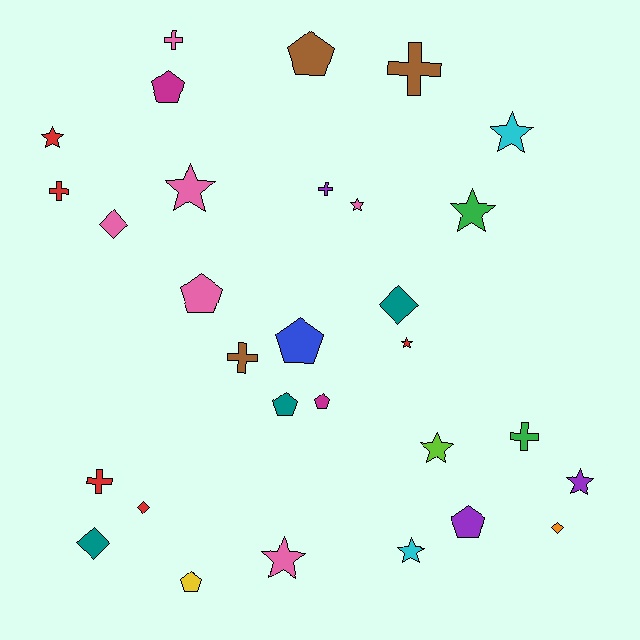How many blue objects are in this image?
There is 1 blue object.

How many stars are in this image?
There are 10 stars.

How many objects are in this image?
There are 30 objects.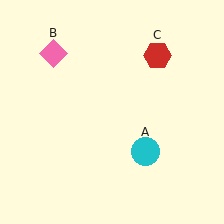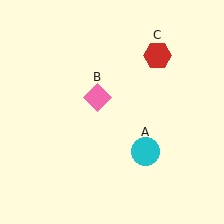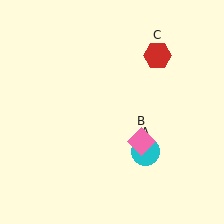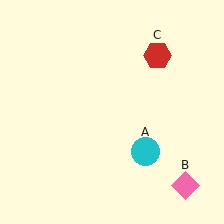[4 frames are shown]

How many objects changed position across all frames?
1 object changed position: pink diamond (object B).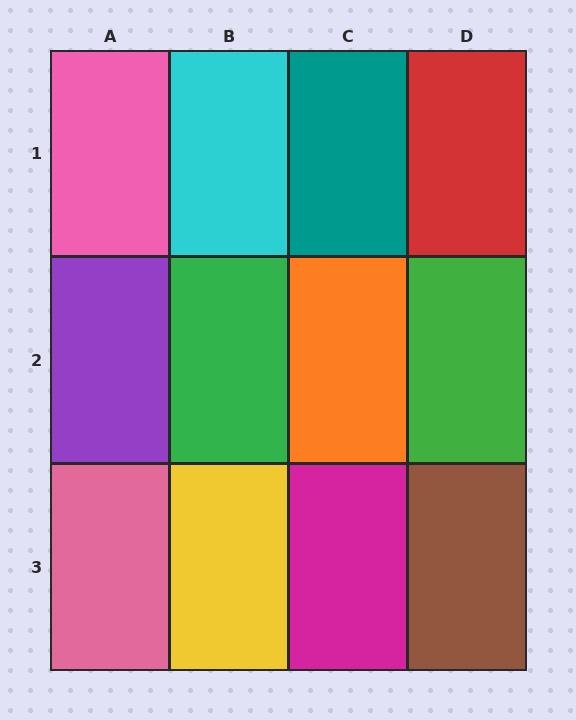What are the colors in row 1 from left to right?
Pink, cyan, teal, red.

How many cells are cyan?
1 cell is cyan.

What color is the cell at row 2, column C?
Orange.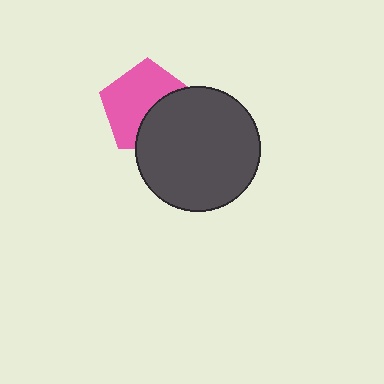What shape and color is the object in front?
The object in front is a dark gray circle.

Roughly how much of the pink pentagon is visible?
About half of it is visible (roughly 60%).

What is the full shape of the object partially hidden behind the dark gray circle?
The partially hidden object is a pink pentagon.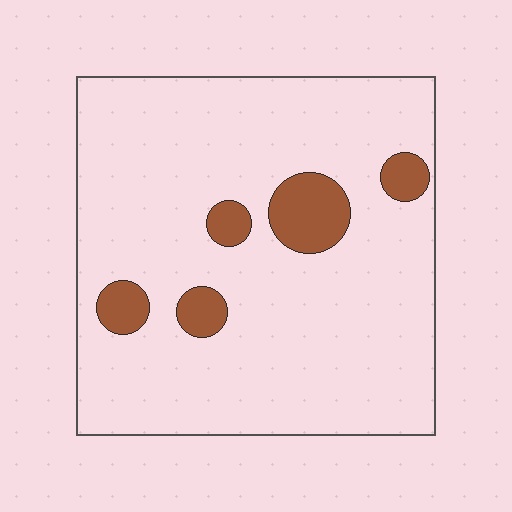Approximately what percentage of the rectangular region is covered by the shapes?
Approximately 10%.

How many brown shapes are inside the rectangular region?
5.